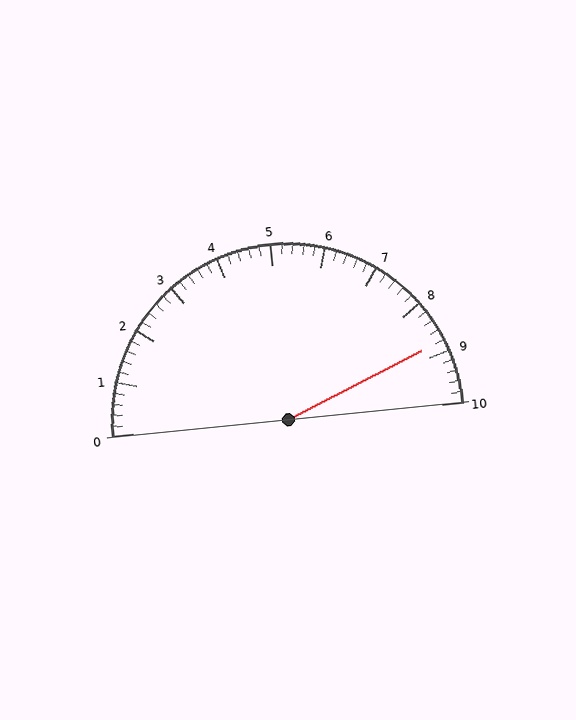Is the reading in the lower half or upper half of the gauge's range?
The reading is in the upper half of the range (0 to 10).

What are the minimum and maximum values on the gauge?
The gauge ranges from 0 to 10.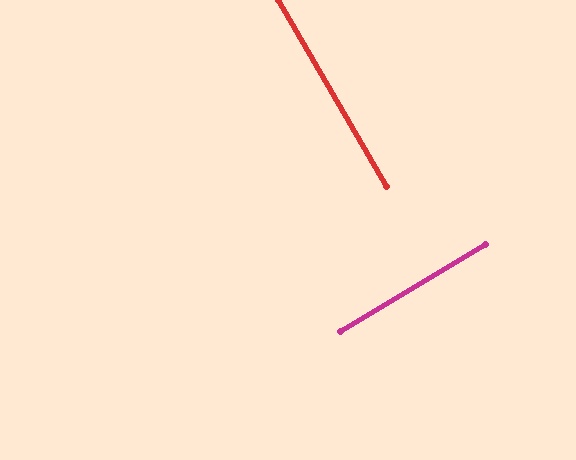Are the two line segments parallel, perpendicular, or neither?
Perpendicular — they meet at approximately 89°.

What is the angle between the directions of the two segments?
Approximately 89 degrees.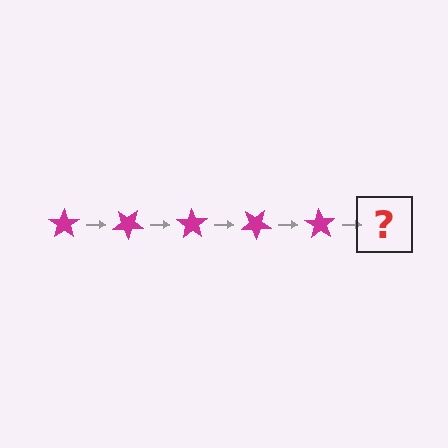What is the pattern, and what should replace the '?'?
The pattern is that the star rotates 35 degrees each step. The '?' should be a magenta star rotated 175 degrees.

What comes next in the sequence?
The next element should be a magenta star rotated 175 degrees.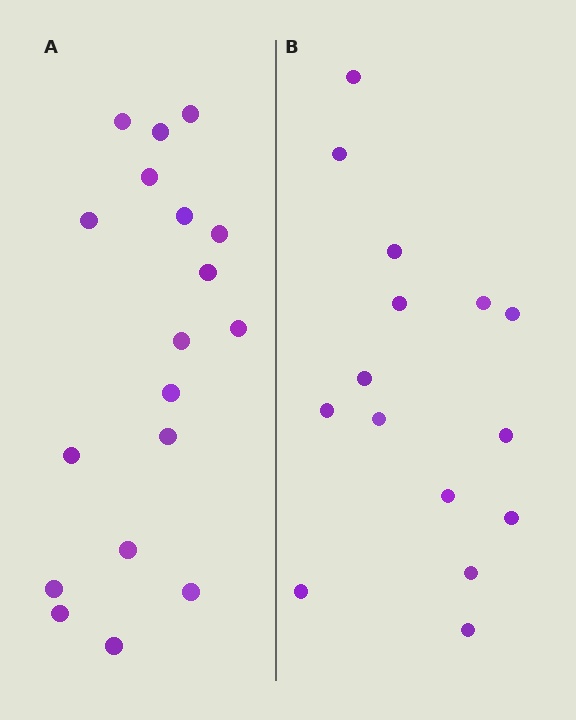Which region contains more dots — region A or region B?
Region A (the left region) has more dots.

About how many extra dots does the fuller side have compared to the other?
Region A has just a few more — roughly 2 or 3 more dots than region B.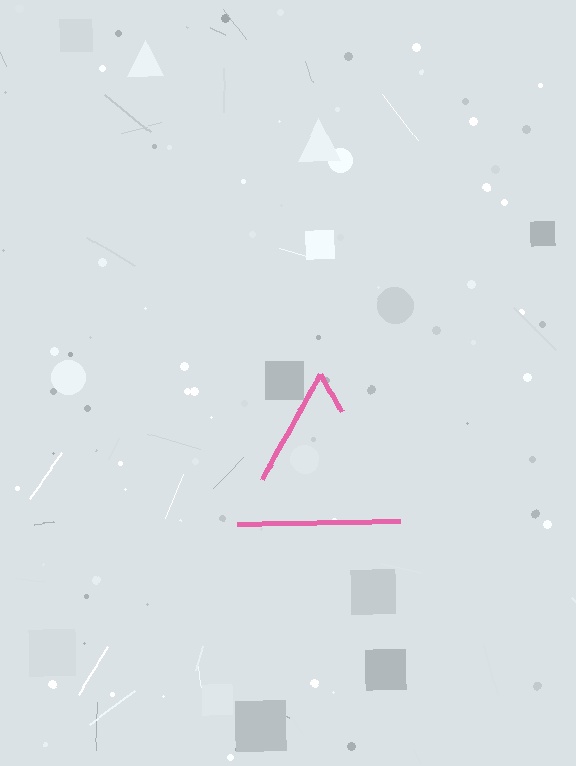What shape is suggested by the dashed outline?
The dashed outline suggests a triangle.